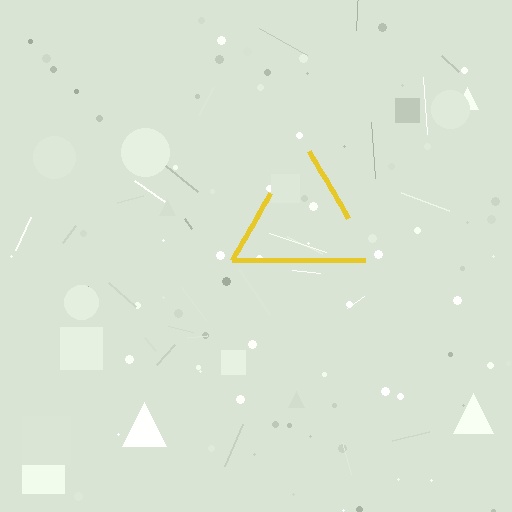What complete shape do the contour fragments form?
The contour fragments form a triangle.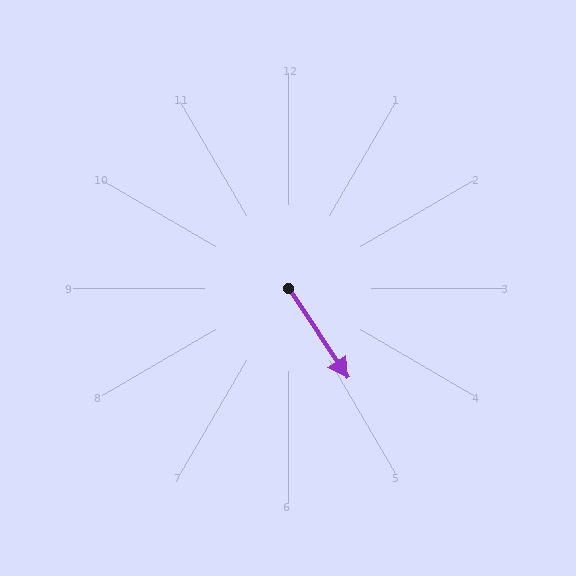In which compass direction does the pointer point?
Southeast.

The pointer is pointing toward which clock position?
Roughly 5 o'clock.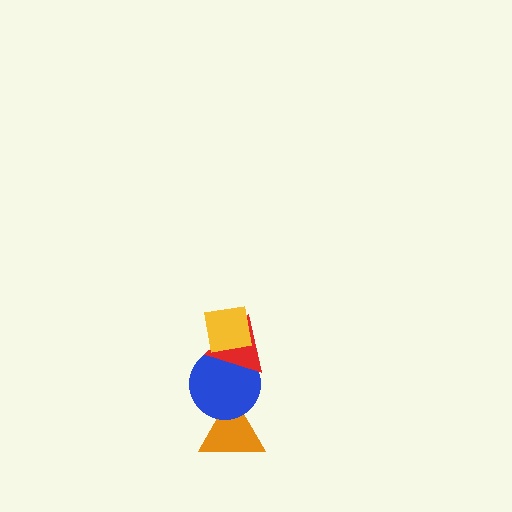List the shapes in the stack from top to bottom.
From top to bottom: the yellow square, the red triangle, the blue circle, the orange triangle.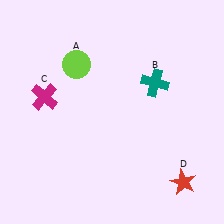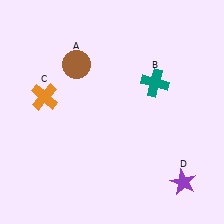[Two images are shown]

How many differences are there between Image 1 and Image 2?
There are 3 differences between the two images.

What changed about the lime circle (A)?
In Image 1, A is lime. In Image 2, it changed to brown.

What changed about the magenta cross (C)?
In Image 1, C is magenta. In Image 2, it changed to orange.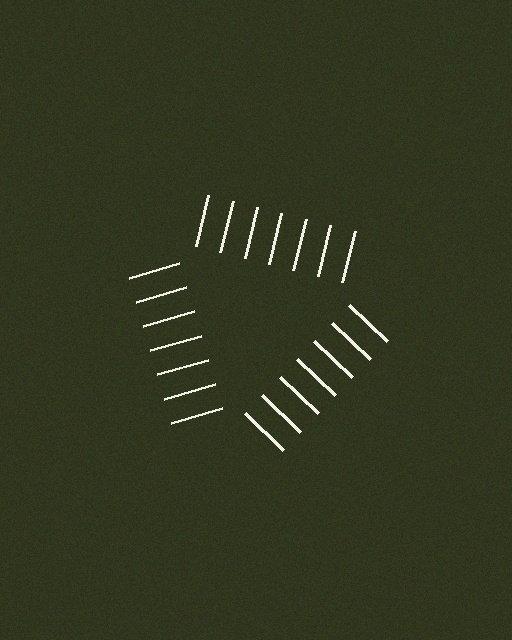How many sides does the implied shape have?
3 sides — the line-ends trace a triangle.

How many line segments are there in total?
21 — 7 along each of the 3 edges.